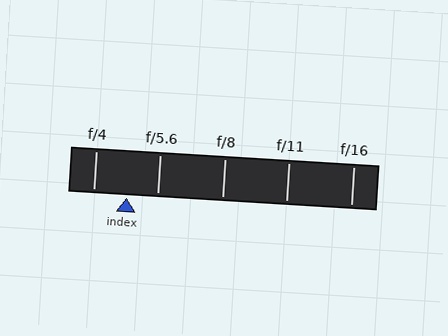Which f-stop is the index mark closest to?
The index mark is closest to f/5.6.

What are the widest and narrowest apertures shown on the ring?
The widest aperture shown is f/4 and the narrowest is f/16.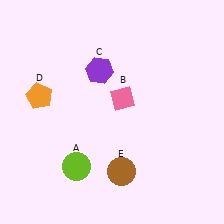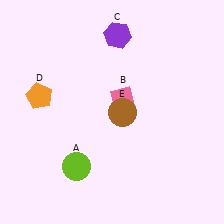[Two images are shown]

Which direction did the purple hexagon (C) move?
The purple hexagon (C) moved up.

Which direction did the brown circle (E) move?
The brown circle (E) moved up.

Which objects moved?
The objects that moved are: the purple hexagon (C), the brown circle (E).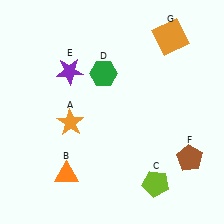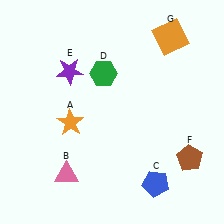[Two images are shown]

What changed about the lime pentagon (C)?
In Image 1, C is lime. In Image 2, it changed to blue.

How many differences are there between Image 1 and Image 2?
There are 2 differences between the two images.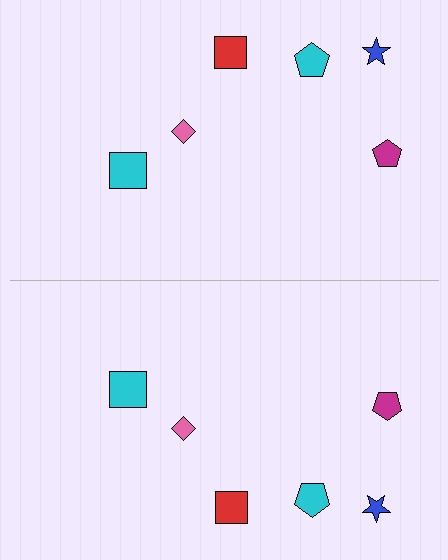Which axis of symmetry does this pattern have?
The pattern has a horizontal axis of symmetry running through the center of the image.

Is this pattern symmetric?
Yes, this pattern has bilateral (reflection) symmetry.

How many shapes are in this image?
There are 12 shapes in this image.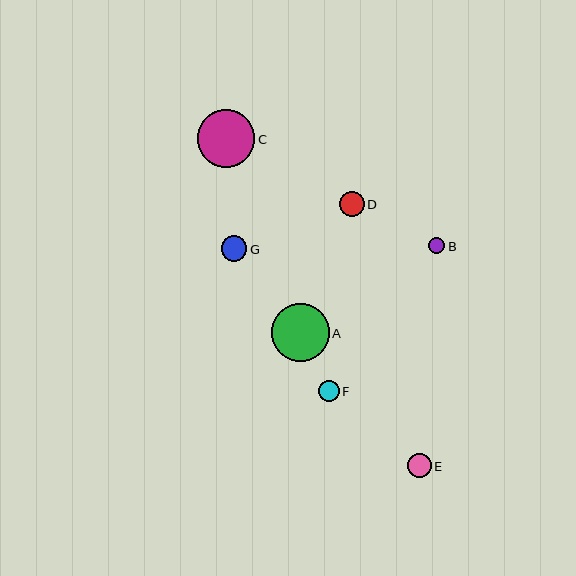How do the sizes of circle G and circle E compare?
Circle G and circle E are approximately the same size.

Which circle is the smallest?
Circle B is the smallest with a size of approximately 16 pixels.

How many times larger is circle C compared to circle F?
Circle C is approximately 2.8 times the size of circle F.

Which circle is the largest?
Circle A is the largest with a size of approximately 58 pixels.